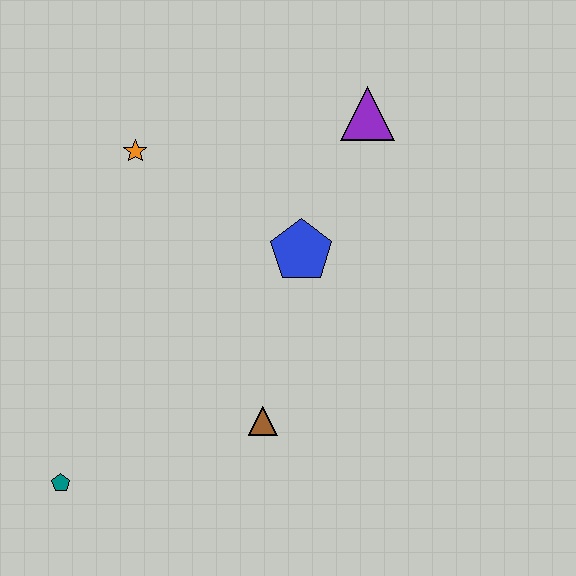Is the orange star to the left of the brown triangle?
Yes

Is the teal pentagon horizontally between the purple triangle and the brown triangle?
No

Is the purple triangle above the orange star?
Yes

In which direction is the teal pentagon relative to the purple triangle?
The teal pentagon is below the purple triangle.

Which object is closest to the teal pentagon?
The brown triangle is closest to the teal pentagon.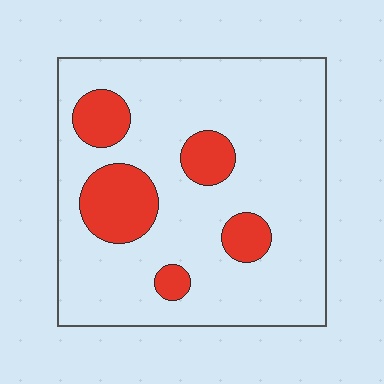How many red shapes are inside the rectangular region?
5.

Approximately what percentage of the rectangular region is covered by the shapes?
Approximately 20%.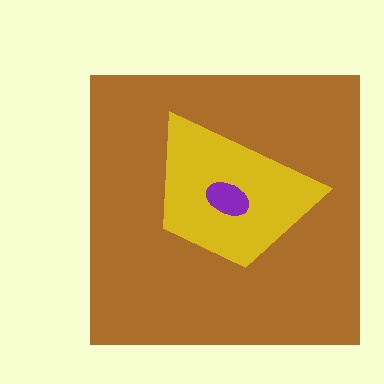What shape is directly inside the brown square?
The yellow trapezoid.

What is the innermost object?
The purple ellipse.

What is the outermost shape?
The brown square.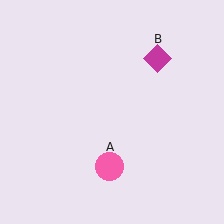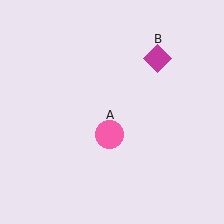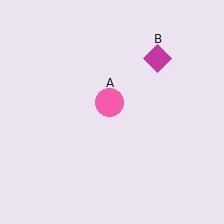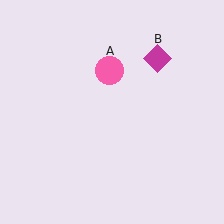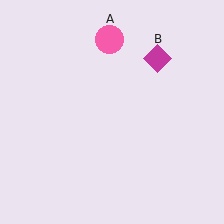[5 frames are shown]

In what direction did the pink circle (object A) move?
The pink circle (object A) moved up.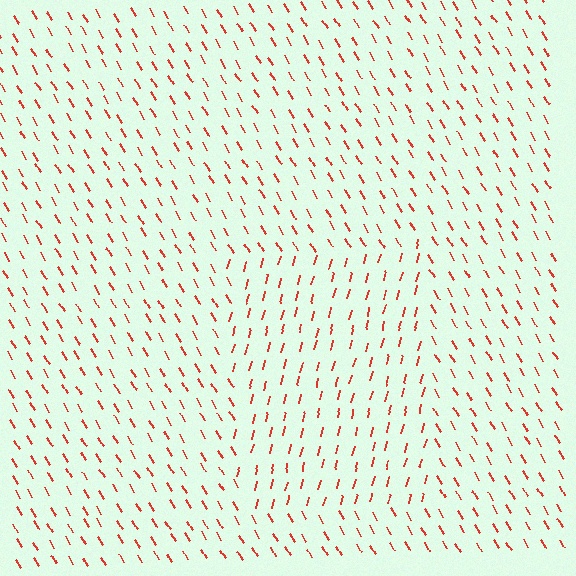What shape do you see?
I see a rectangle.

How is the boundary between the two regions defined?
The boundary is defined purely by a change in line orientation (approximately 45 degrees difference). All lines are the same color and thickness.